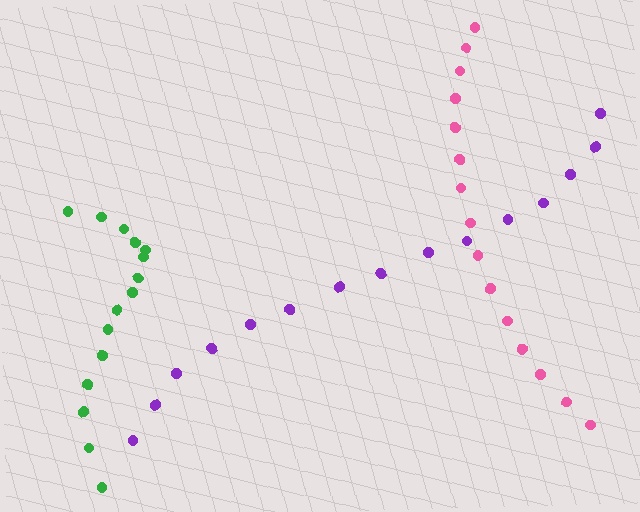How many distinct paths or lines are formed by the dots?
There are 3 distinct paths.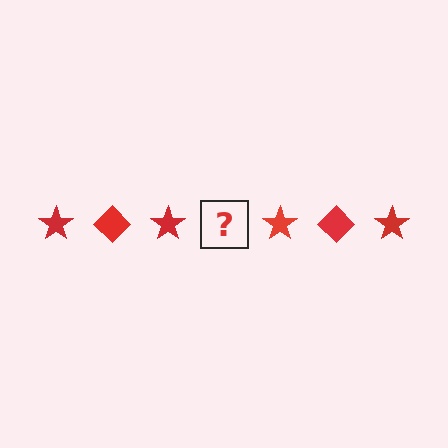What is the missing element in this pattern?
The missing element is a red diamond.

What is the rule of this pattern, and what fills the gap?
The rule is that the pattern cycles through star, diamond shapes in red. The gap should be filled with a red diamond.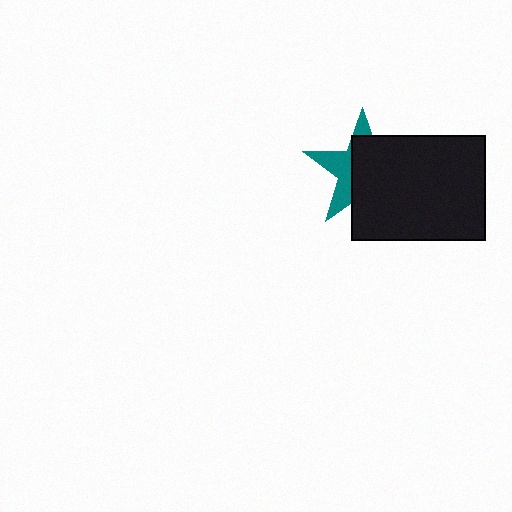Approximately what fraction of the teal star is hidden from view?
Roughly 62% of the teal star is hidden behind the black rectangle.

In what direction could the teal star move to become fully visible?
The teal star could move toward the upper-left. That would shift it out from behind the black rectangle entirely.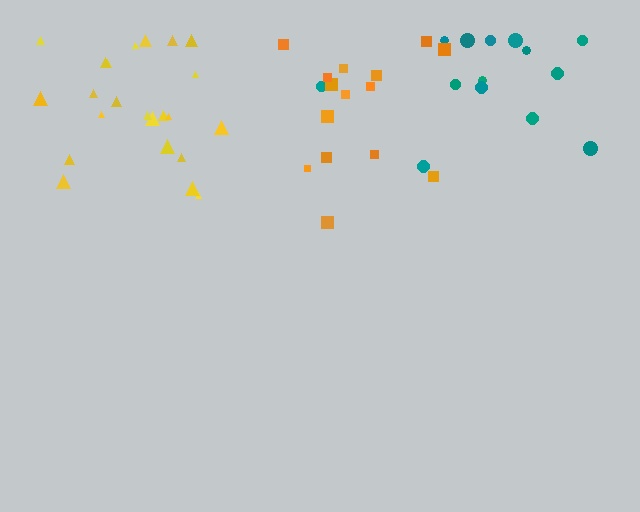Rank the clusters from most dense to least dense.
yellow, orange, teal.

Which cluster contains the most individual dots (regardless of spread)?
Yellow (23).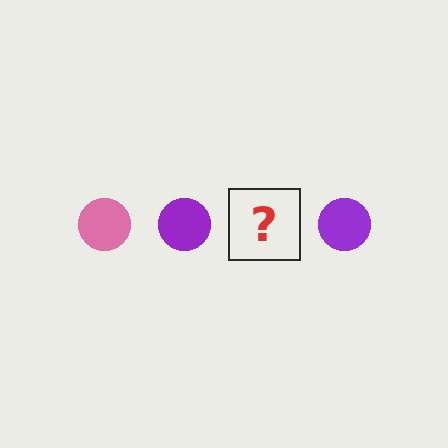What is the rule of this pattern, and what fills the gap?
The rule is that the pattern cycles through pink, purple circles. The gap should be filled with a pink circle.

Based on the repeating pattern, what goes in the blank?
The blank should be a pink circle.